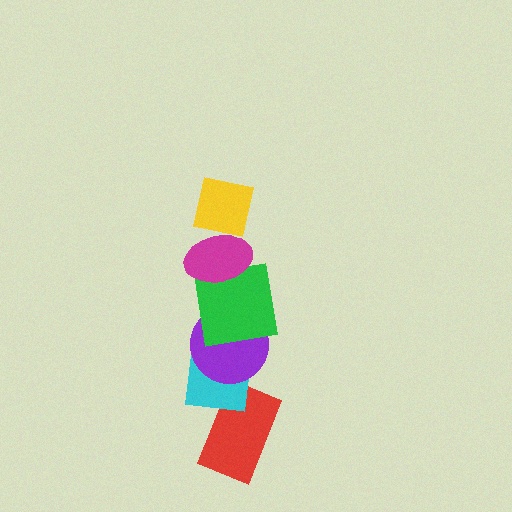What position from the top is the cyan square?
The cyan square is 5th from the top.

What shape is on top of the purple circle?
The green square is on top of the purple circle.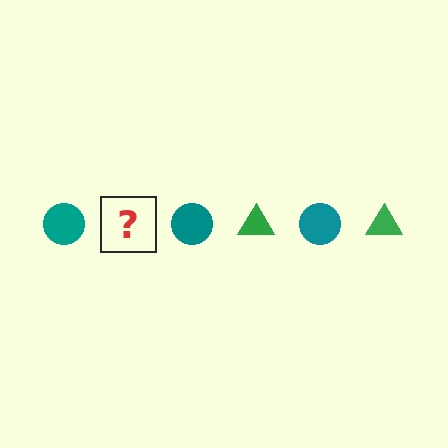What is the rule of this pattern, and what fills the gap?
The rule is that the pattern alternates between teal circle and green triangle. The gap should be filled with a green triangle.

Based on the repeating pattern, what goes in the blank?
The blank should be a green triangle.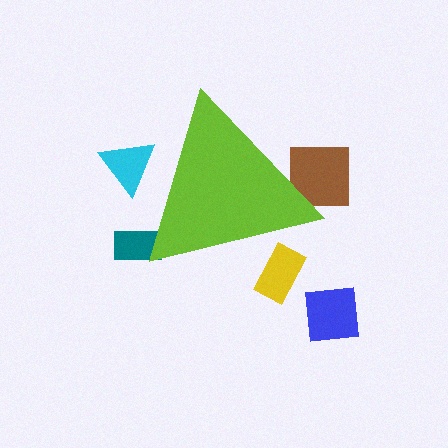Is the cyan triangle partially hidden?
Yes, the cyan triangle is partially hidden behind the lime triangle.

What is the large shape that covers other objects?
A lime triangle.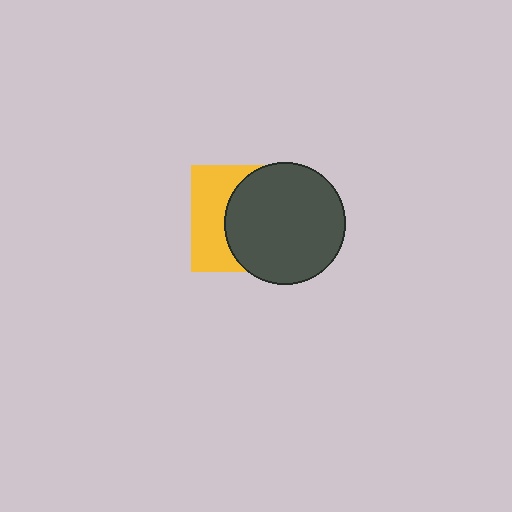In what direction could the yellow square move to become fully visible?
The yellow square could move left. That would shift it out from behind the dark gray circle entirely.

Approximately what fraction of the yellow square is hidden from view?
Roughly 61% of the yellow square is hidden behind the dark gray circle.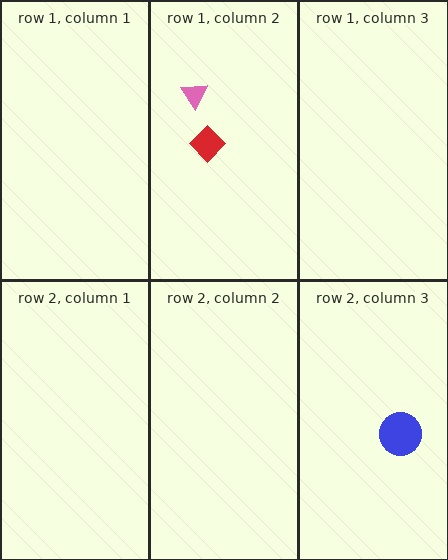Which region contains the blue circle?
The row 2, column 3 region.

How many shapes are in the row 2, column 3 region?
1.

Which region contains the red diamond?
The row 1, column 2 region.